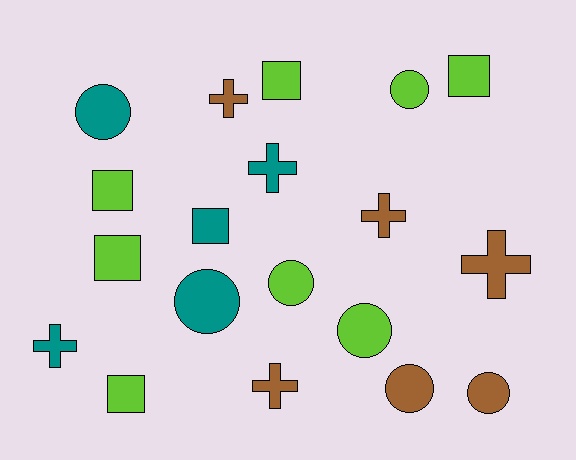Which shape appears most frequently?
Circle, with 7 objects.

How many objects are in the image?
There are 19 objects.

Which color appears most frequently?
Lime, with 8 objects.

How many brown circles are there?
There are 2 brown circles.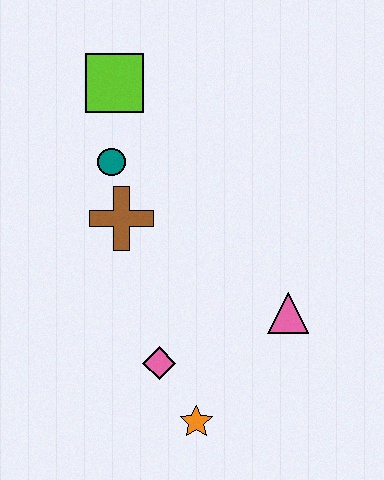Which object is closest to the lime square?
The teal circle is closest to the lime square.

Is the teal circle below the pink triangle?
No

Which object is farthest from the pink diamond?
The lime square is farthest from the pink diamond.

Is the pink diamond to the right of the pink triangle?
No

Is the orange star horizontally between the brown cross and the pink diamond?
No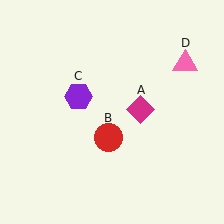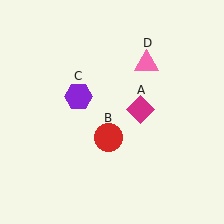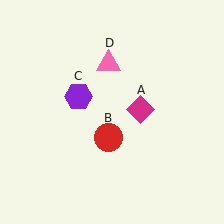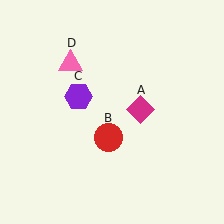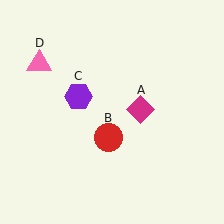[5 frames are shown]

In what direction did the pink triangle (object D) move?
The pink triangle (object D) moved left.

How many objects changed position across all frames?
1 object changed position: pink triangle (object D).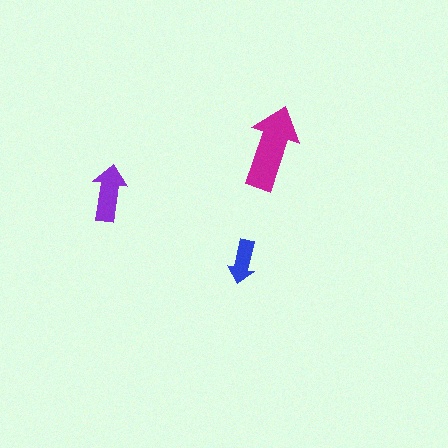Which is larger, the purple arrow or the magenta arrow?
The magenta one.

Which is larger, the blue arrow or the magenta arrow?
The magenta one.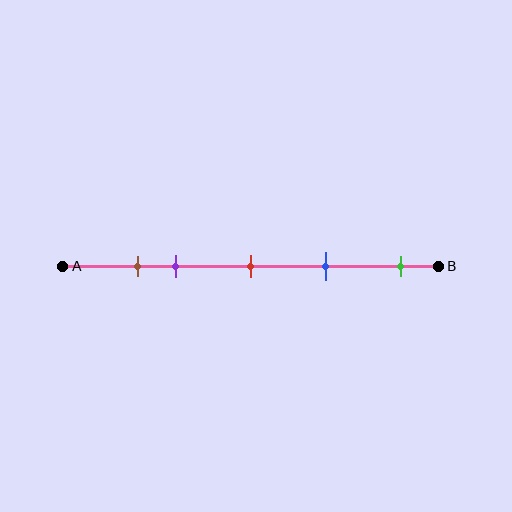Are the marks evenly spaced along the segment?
No, the marks are not evenly spaced.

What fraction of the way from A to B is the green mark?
The green mark is approximately 90% (0.9) of the way from A to B.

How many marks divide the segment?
There are 5 marks dividing the segment.